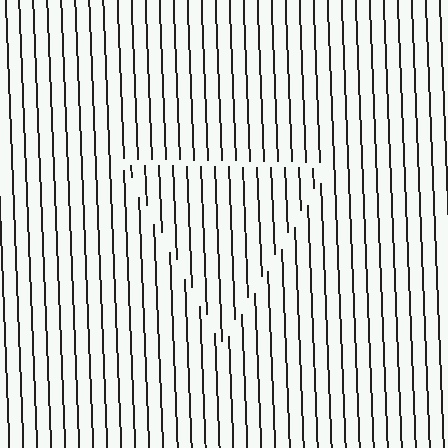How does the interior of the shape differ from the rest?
The interior of the shape contains the same grating, shifted by half a period — the contour is defined by the phase discontinuity where line-ends from the inner and outer gratings abut.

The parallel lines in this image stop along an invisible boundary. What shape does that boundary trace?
An illusory triangle. The interior of the shape contains the same grating, shifted by half a period — the contour is defined by the phase discontinuity where line-ends from the inner and outer gratings abut.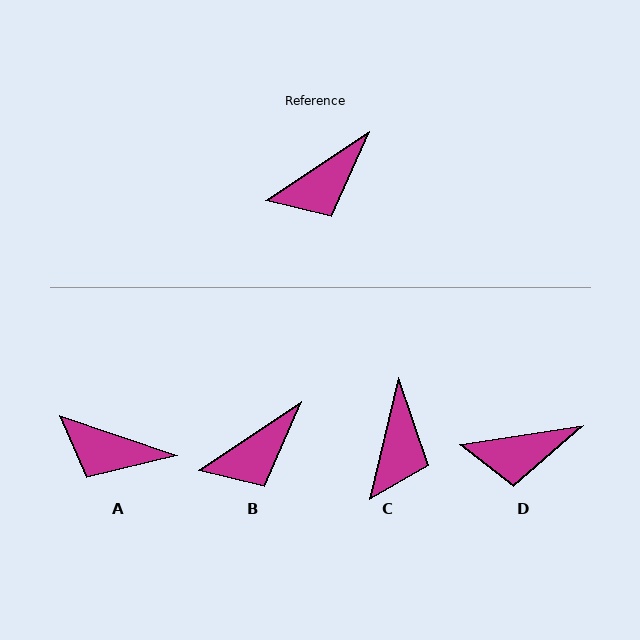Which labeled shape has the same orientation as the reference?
B.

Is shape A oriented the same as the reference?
No, it is off by about 53 degrees.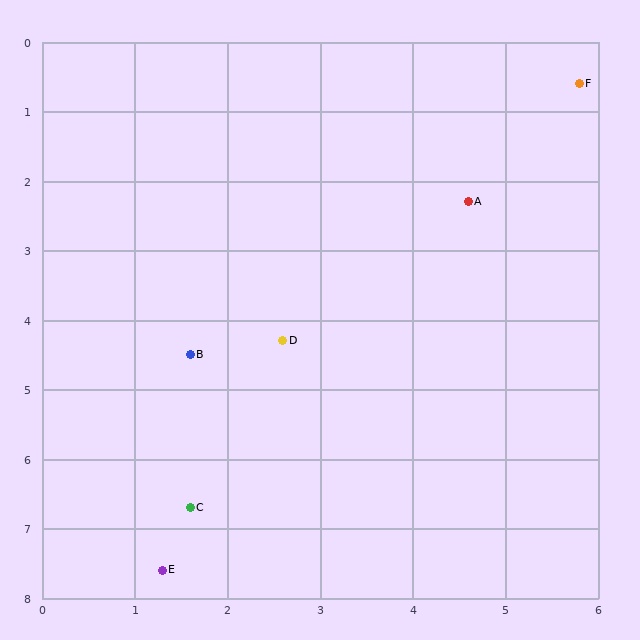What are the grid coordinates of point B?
Point B is at approximately (1.6, 4.5).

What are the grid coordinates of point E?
Point E is at approximately (1.3, 7.6).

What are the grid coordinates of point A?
Point A is at approximately (4.6, 2.3).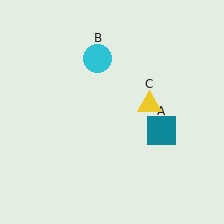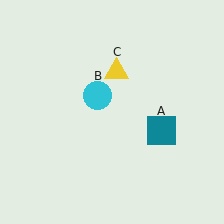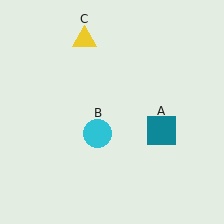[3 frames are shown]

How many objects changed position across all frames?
2 objects changed position: cyan circle (object B), yellow triangle (object C).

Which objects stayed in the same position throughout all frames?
Teal square (object A) remained stationary.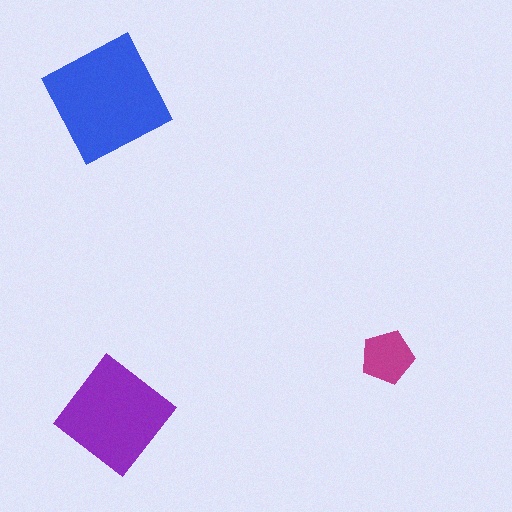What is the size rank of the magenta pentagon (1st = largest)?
3rd.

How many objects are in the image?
There are 3 objects in the image.